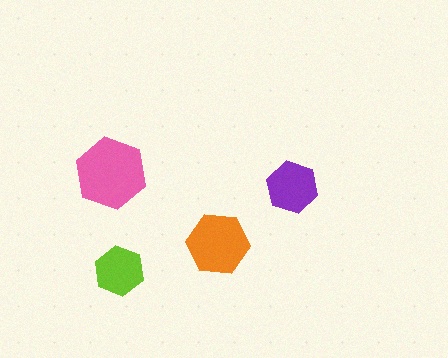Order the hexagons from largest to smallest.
the pink one, the orange one, the purple one, the lime one.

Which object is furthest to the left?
The pink hexagon is leftmost.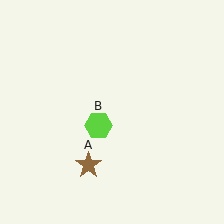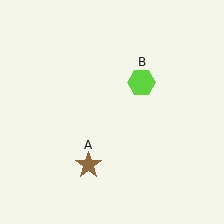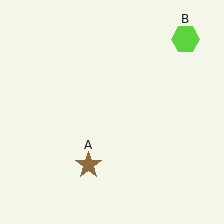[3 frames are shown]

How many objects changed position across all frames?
1 object changed position: lime hexagon (object B).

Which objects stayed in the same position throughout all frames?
Brown star (object A) remained stationary.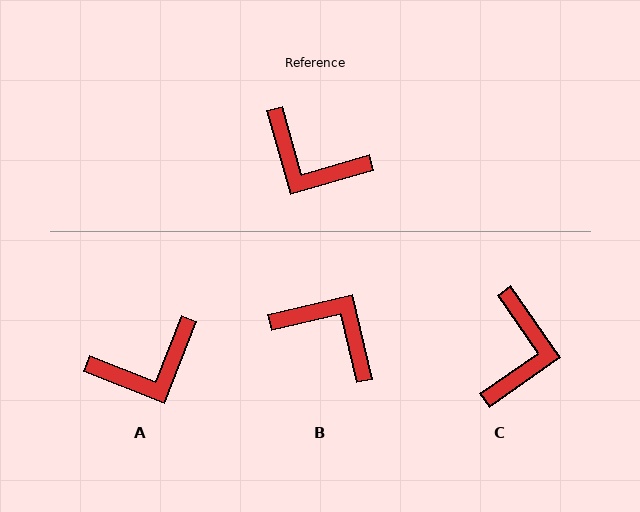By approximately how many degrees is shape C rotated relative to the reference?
Approximately 109 degrees counter-clockwise.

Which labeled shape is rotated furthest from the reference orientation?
B, about 177 degrees away.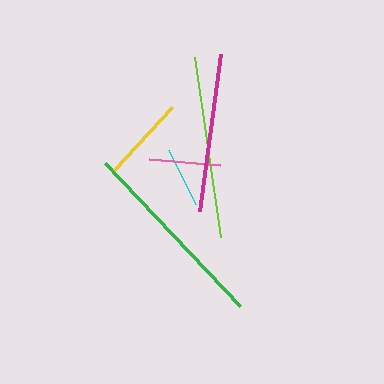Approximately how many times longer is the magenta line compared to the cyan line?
The magenta line is approximately 2.6 times the length of the cyan line.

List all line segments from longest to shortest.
From longest to shortest: green, lime, magenta, yellow, pink, cyan.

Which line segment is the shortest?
The cyan line is the shortest at approximately 61 pixels.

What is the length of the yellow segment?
The yellow segment is approximately 86 pixels long.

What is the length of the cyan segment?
The cyan segment is approximately 61 pixels long.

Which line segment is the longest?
The green line is the longest at approximately 196 pixels.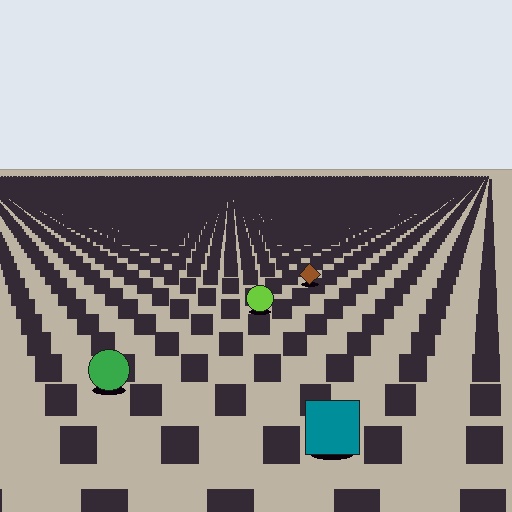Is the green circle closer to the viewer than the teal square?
No. The teal square is closer — you can tell from the texture gradient: the ground texture is coarser near it.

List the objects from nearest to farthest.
From nearest to farthest: the teal square, the green circle, the lime circle, the brown diamond.